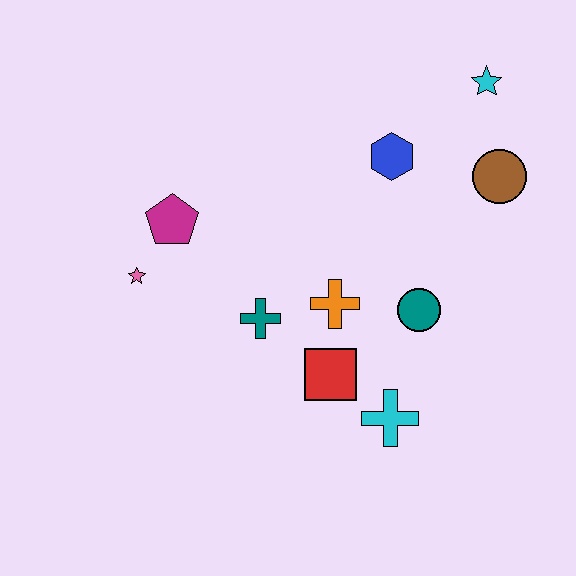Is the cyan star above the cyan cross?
Yes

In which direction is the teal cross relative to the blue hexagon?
The teal cross is below the blue hexagon.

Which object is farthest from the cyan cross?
The cyan star is farthest from the cyan cross.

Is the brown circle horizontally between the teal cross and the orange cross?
No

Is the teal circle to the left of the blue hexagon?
No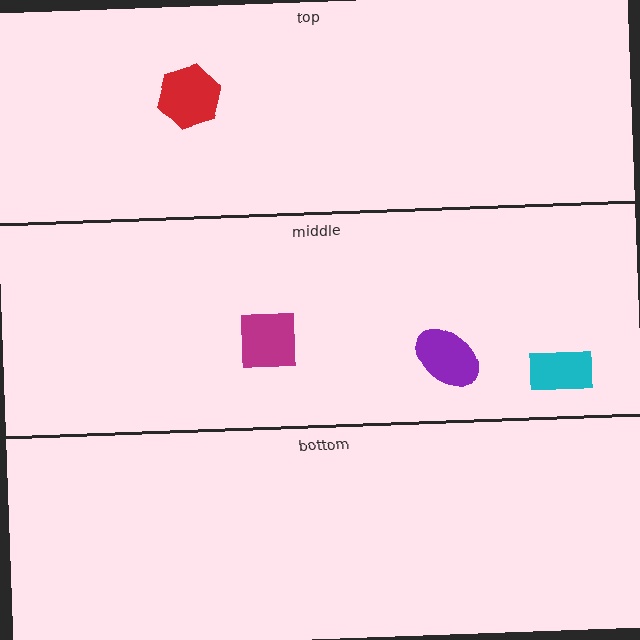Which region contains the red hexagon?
The top region.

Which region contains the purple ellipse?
The middle region.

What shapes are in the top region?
The red hexagon.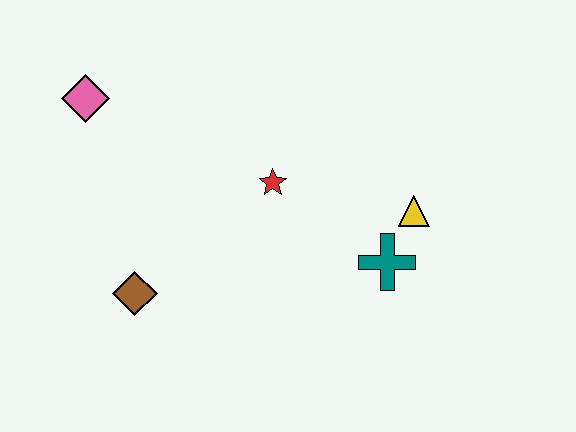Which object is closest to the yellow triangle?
The teal cross is closest to the yellow triangle.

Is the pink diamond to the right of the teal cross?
No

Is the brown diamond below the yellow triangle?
Yes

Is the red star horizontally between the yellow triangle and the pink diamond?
Yes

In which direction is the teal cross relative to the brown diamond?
The teal cross is to the right of the brown diamond.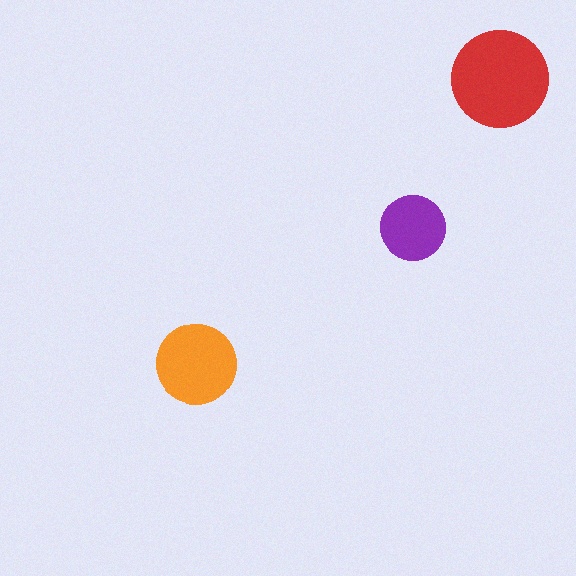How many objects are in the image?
There are 3 objects in the image.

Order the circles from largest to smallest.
the red one, the orange one, the purple one.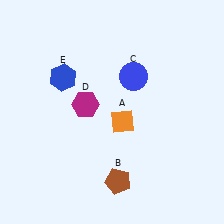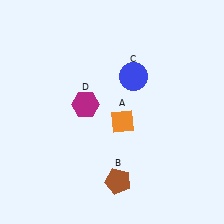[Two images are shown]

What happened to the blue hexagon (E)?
The blue hexagon (E) was removed in Image 2. It was in the top-left area of Image 1.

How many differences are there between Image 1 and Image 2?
There is 1 difference between the two images.